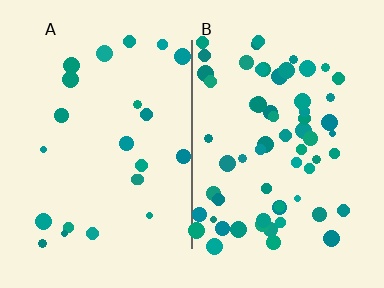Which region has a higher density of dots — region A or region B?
B (the right).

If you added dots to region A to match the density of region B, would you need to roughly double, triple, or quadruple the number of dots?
Approximately triple.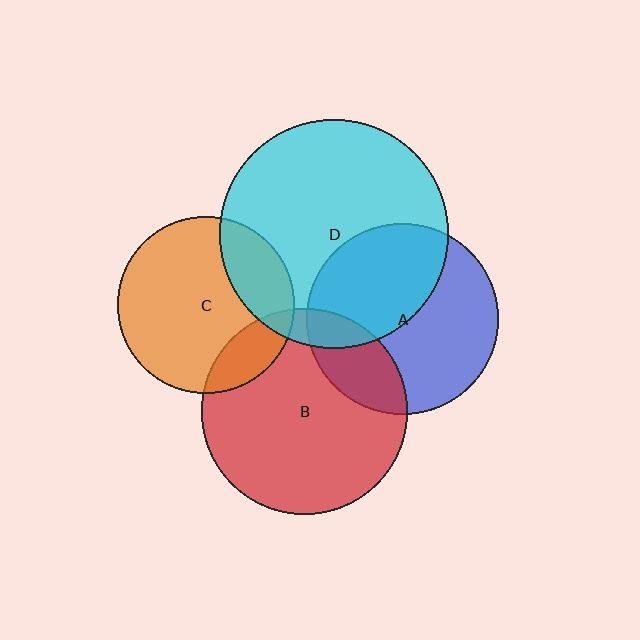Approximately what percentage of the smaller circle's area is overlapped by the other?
Approximately 20%.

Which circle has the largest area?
Circle D (cyan).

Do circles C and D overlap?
Yes.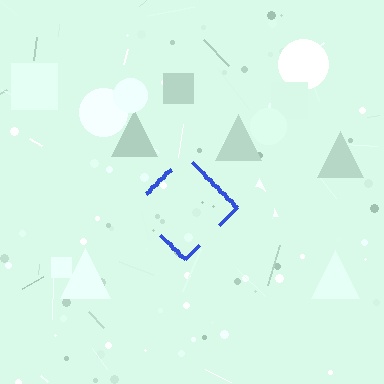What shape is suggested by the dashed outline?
The dashed outline suggests a diamond.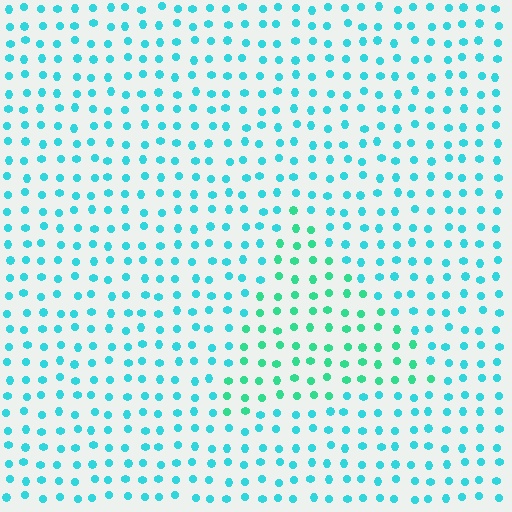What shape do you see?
I see a triangle.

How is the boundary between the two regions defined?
The boundary is defined purely by a slight shift in hue (about 30 degrees). Spacing, size, and orientation are identical on both sides.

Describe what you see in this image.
The image is filled with small cyan elements in a uniform arrangement. A triangle-shaped region is visible where the elements are tinted to a slightly different hue, forming a subtle color boundary.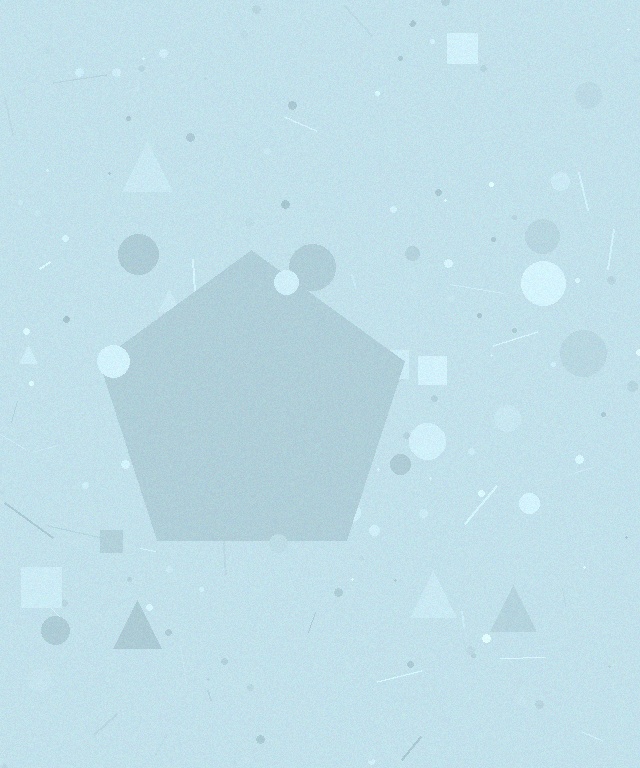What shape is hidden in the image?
A pentagon is hidden in the image.